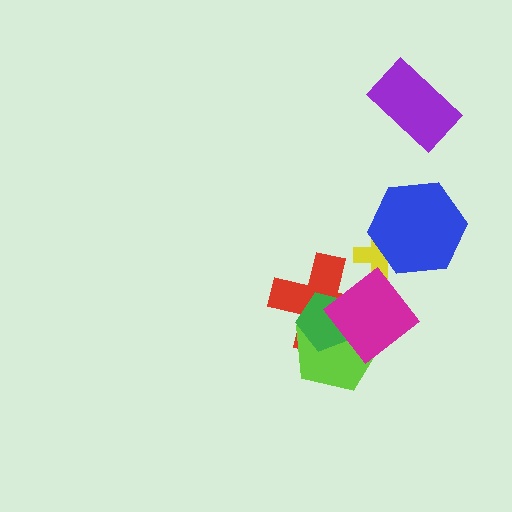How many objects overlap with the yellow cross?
2 objects overlap with the yellow cross.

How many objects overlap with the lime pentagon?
3 objects overlap with the lime pentagon.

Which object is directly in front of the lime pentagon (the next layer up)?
The green pentagon is directly in front of the lime pentagon.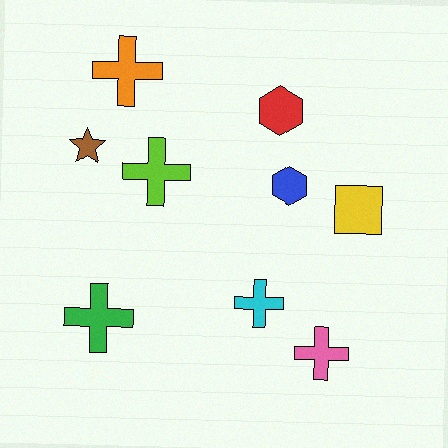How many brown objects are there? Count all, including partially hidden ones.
There is 1 brown object.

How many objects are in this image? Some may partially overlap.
There are 9 objects.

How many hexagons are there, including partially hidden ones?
There are 2 hexagons.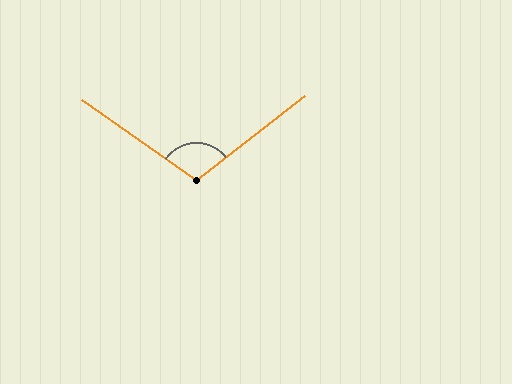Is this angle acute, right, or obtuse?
It is obtuse.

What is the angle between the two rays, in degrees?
Approximately 107 degrees.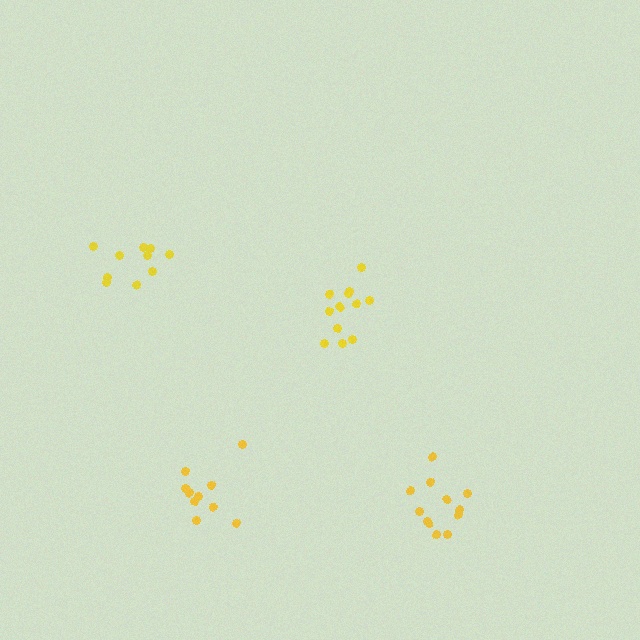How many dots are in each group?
Group 1: 12 dots, Group 2: 10 dots, Group 3: 12 dots, Group 4: 10 dots (44 total).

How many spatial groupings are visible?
There are 4 spatial groupings.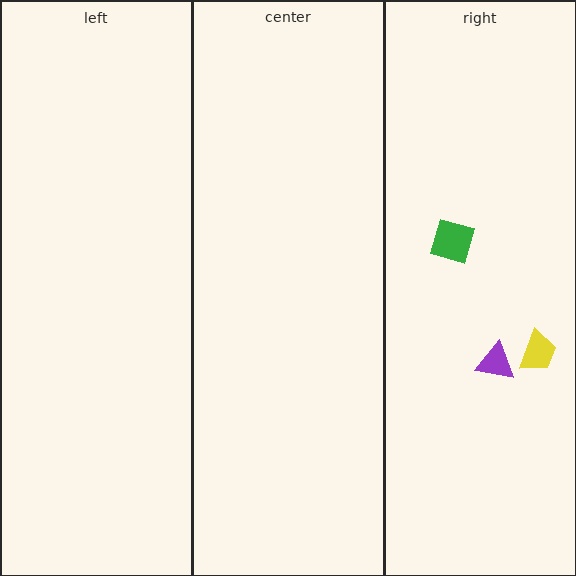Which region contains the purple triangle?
The right region.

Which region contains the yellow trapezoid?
The right region.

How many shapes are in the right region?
3.